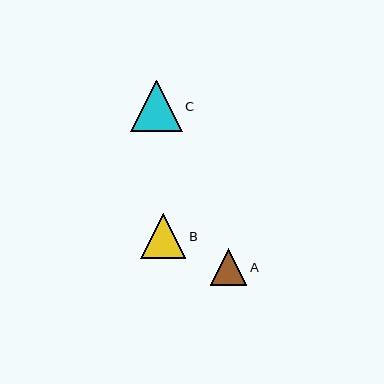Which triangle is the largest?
Triangle C is the largest with a size of approximately 51 pixels.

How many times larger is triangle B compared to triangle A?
Triangle B is approximately 1.2 times the size of triangle A.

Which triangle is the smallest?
Triangle A is the smallest with a size of approximately 36 pixels.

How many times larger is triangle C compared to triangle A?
Triangle C is approximately 1.4 times the size of triangle A.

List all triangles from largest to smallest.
From largest to smallest: C, B, A.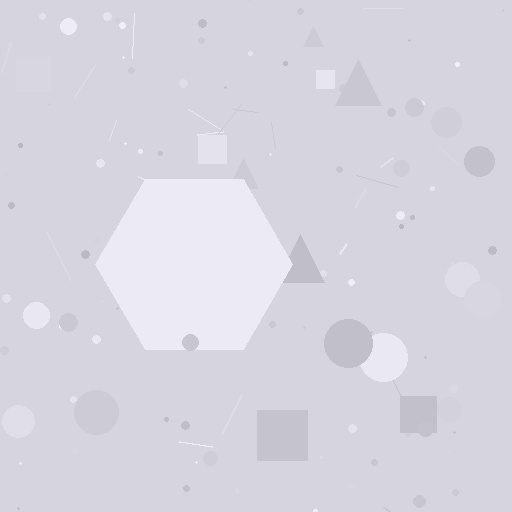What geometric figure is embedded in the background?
A hexagon is embedded in the background.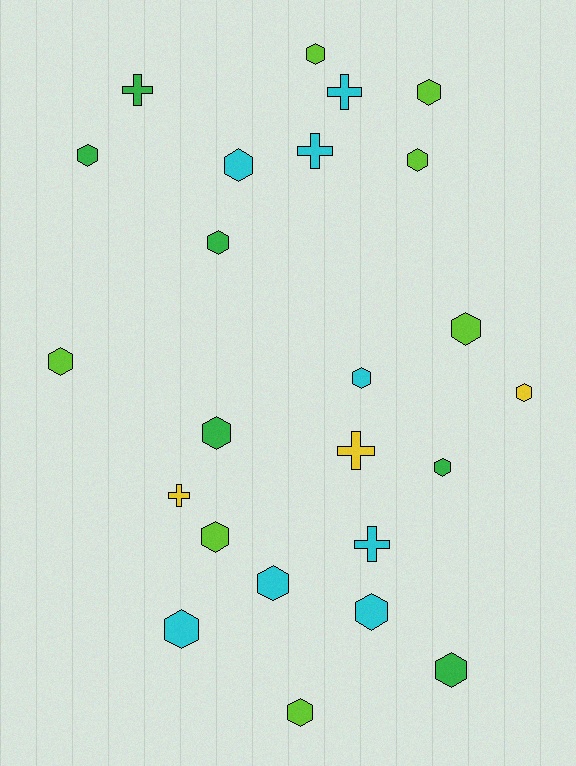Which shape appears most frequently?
Hexagon, with 18 objects.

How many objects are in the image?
There are 24 objects.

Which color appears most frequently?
Cyan, with 8 objects.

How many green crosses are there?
There is 1 green cross.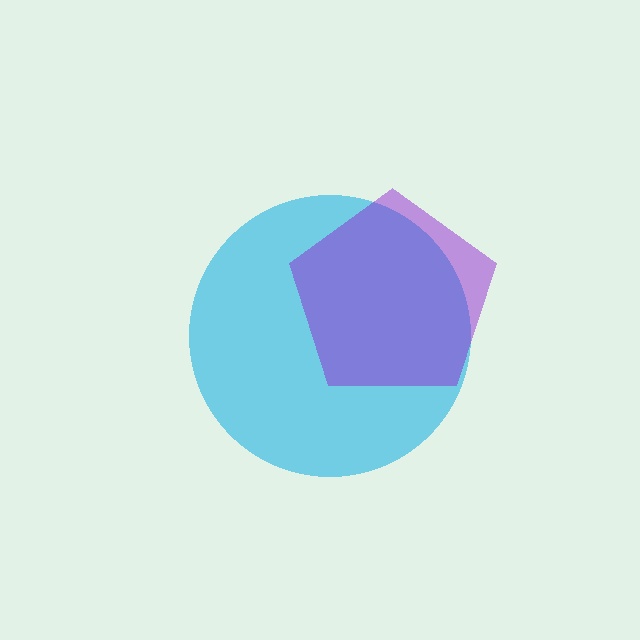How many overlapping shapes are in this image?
There are 2 overlapping shapes in the image.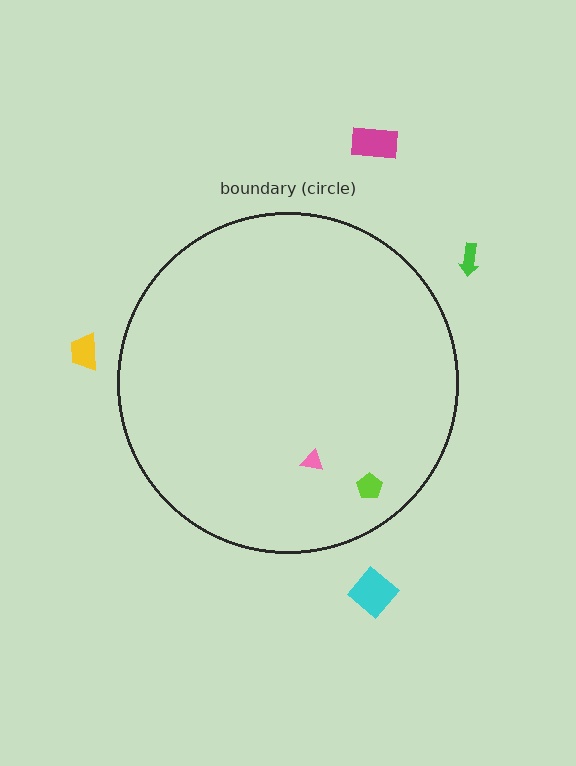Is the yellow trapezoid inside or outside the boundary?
Outside.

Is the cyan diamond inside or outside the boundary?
Outside.